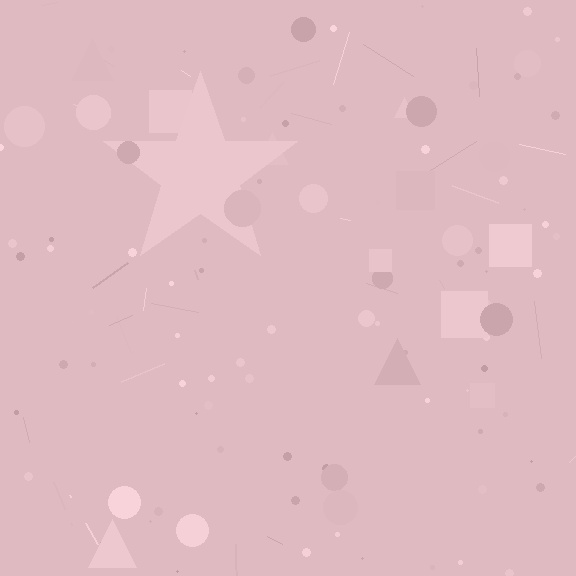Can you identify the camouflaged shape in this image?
The camouflaged shape is a star.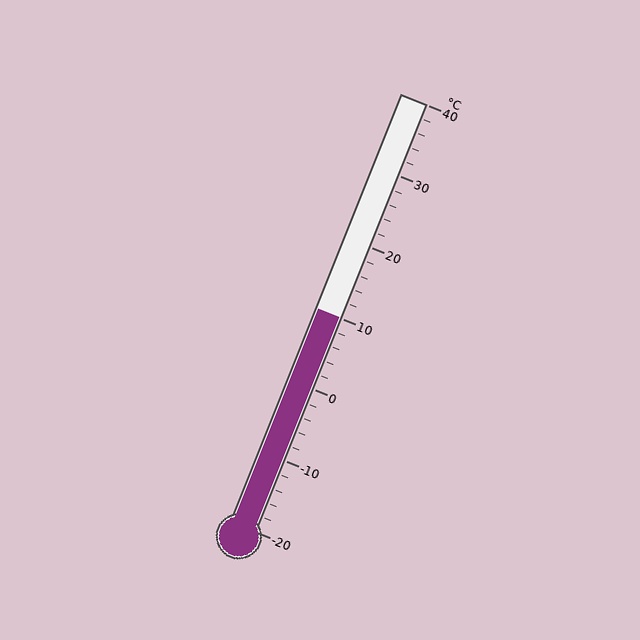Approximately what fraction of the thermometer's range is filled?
The thermometer is filled to approximately 50% of its range.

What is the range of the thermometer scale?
The thermometer scale ranges from -20°C to 40°C.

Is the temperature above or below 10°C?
The temperature is at 10°C.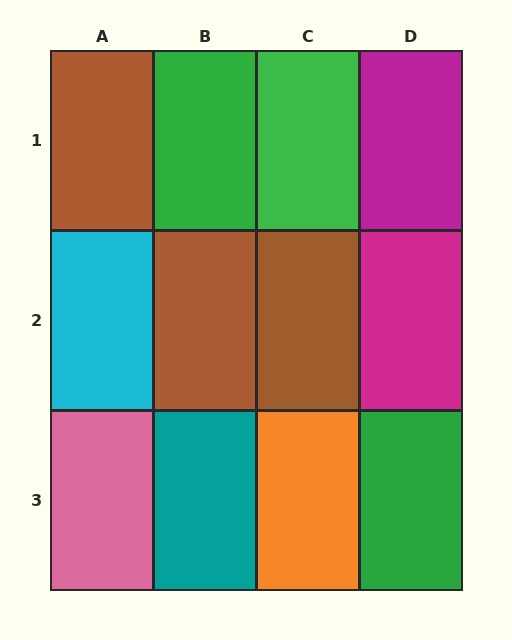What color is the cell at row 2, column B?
Brown.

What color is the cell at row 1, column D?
Magenta.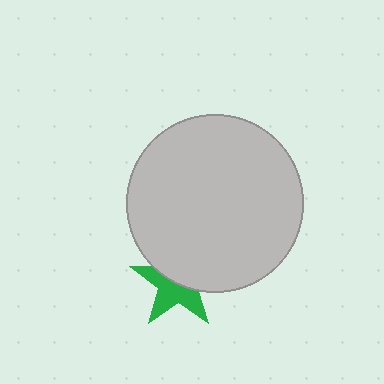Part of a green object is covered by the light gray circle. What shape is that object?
It is a star.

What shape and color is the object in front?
The object in front is a light gray circle.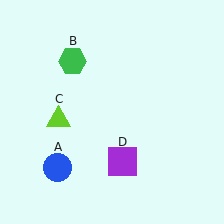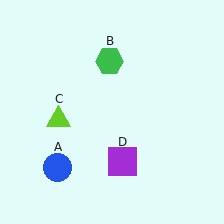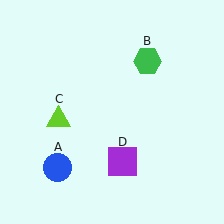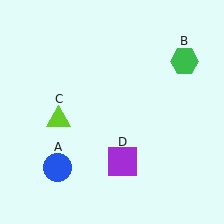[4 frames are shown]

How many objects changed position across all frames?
1 object changed position: green hexagon (object B).